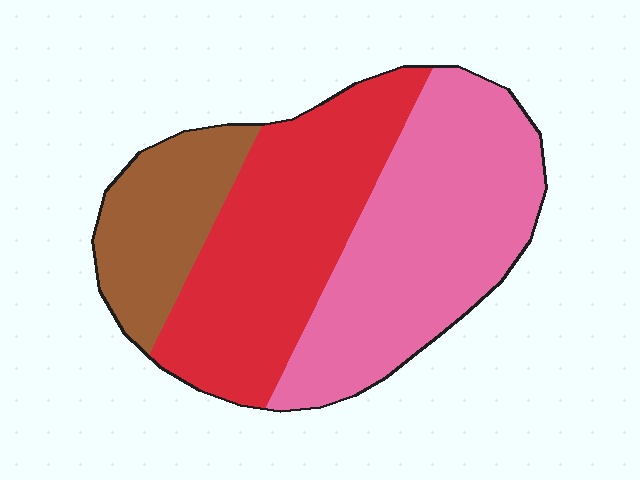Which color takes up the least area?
Brown, at roughly 20%.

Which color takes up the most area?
Pink, at roughly 45%.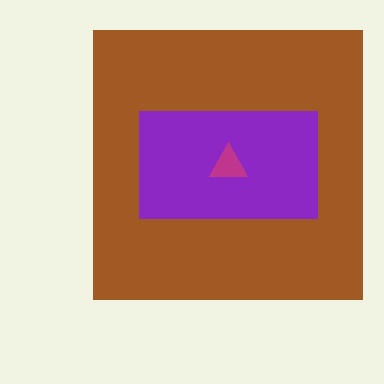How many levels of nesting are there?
3.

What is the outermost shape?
The brown square.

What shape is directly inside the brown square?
The purple rectangle.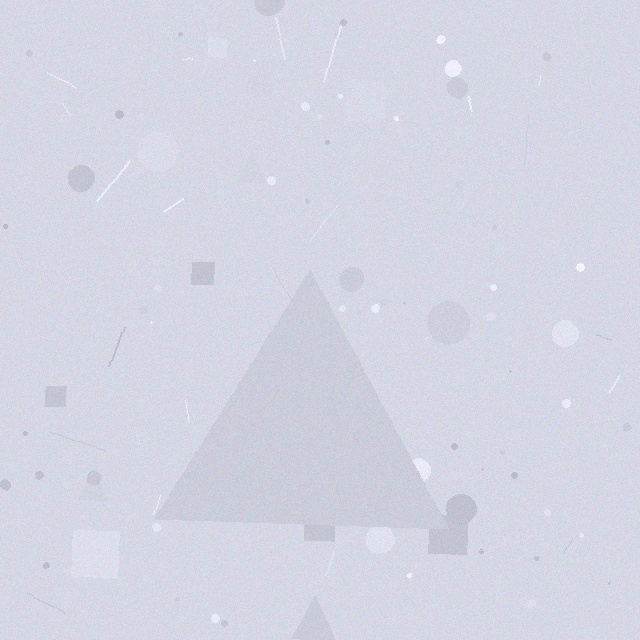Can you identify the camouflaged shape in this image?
The camouflaged shape is a triangle.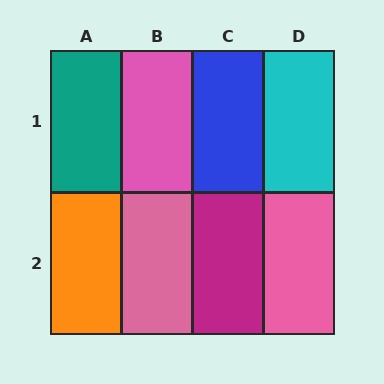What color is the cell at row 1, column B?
Pink.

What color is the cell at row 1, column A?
Teal.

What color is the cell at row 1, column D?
Cyan.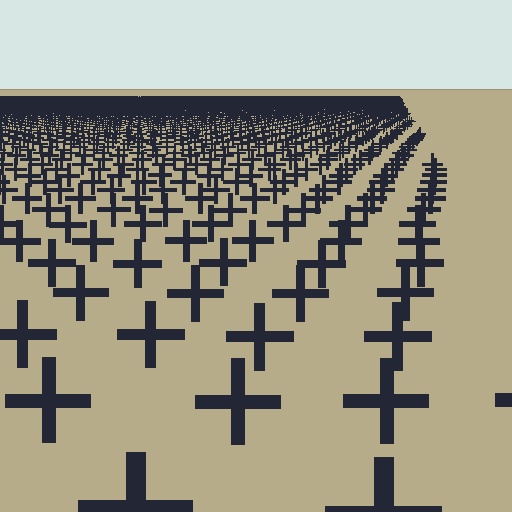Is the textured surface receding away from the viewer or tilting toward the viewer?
The surface is receding away from the viewer. Texture elements get smaller and denser toward the top.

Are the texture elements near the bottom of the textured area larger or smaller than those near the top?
Larger. Near the bottom, elements are closer to the viewer and appear at a bigger on-screen size.